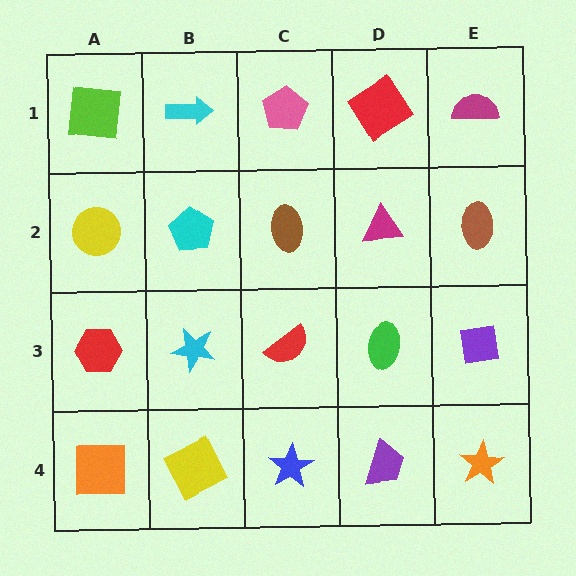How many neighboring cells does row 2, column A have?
3.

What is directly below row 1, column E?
A brown ellipse.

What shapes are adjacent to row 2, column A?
A lime square (row 1, column A), a red hexagon (row 3, column A), a cyan pentagon (row 2, column B).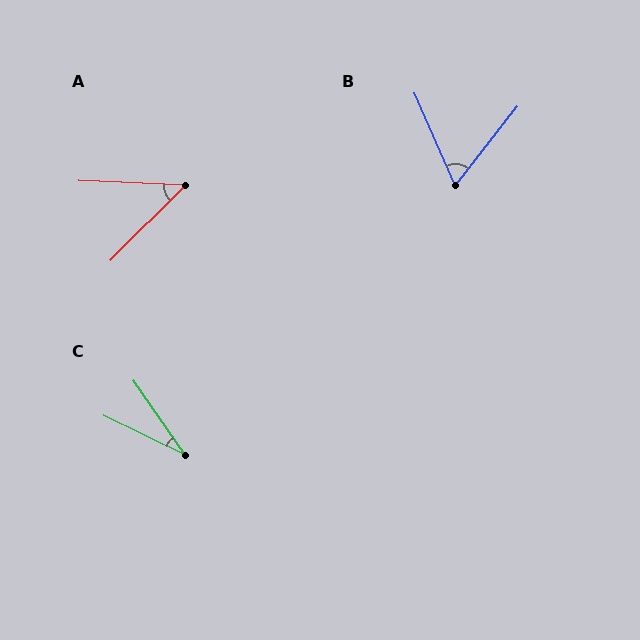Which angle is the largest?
B, at approximately 62 degrees.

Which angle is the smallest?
C, at approximately 30 degrees.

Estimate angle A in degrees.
Approximately 48 degrees.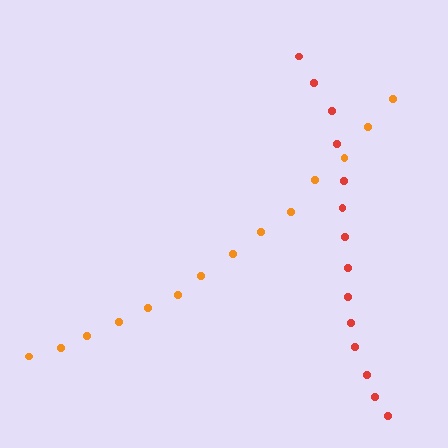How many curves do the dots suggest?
There are 2 distinct paths.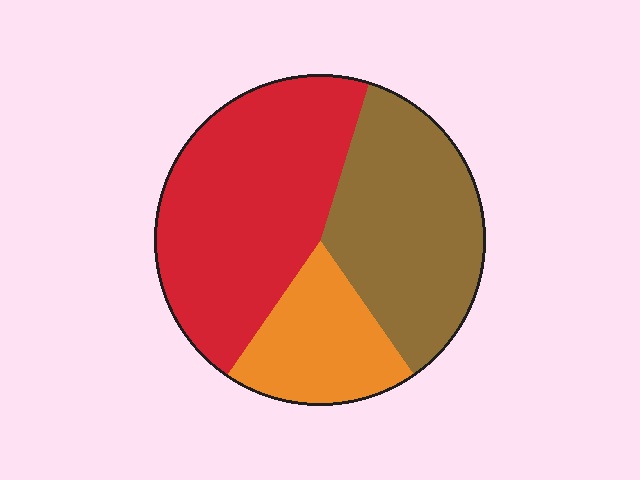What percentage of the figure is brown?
Brown takes up between a quarter and a half of the figure.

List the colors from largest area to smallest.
From largest to smallest: red, brown, orange.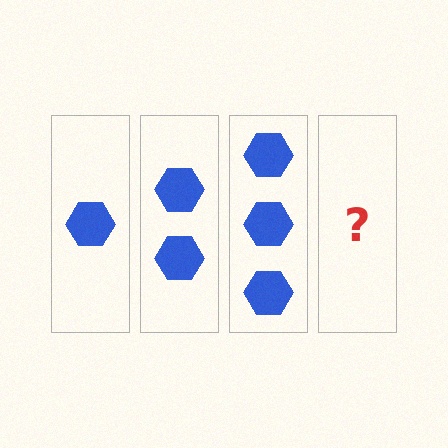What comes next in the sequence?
The next element should be 4 hexagons.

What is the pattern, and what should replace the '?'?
The pattern is that each step adds one more hexagon. The '?' should be 4 hexagons.